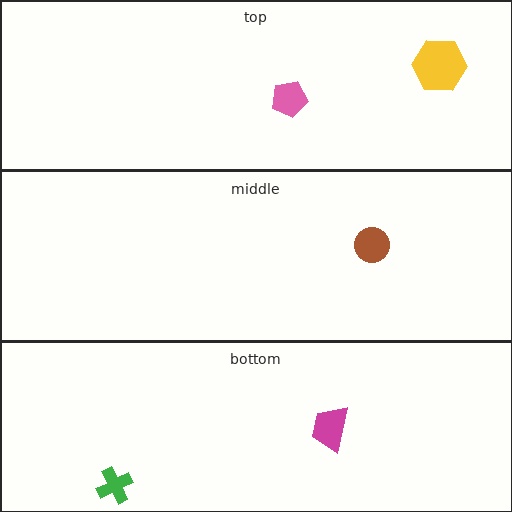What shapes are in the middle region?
The brown circle.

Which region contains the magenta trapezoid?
The bottom region.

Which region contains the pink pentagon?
The top region.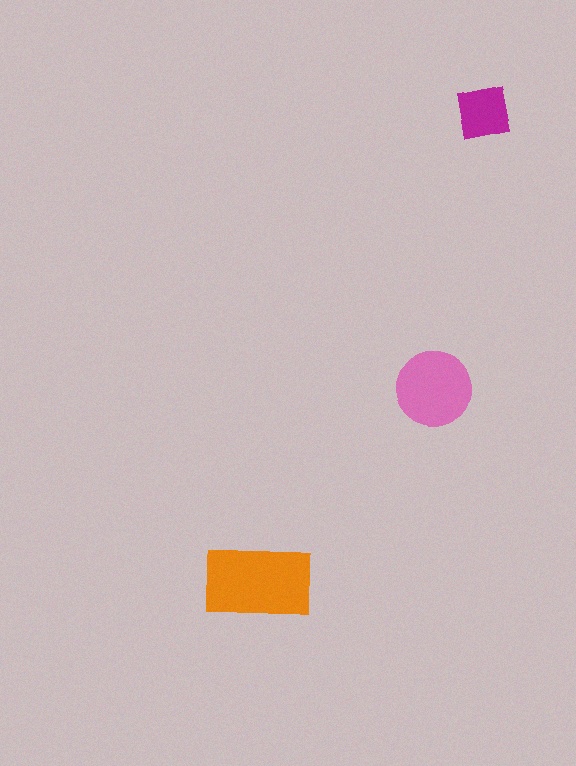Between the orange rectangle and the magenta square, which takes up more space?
The orange rectangle.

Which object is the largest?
The orange rectangle.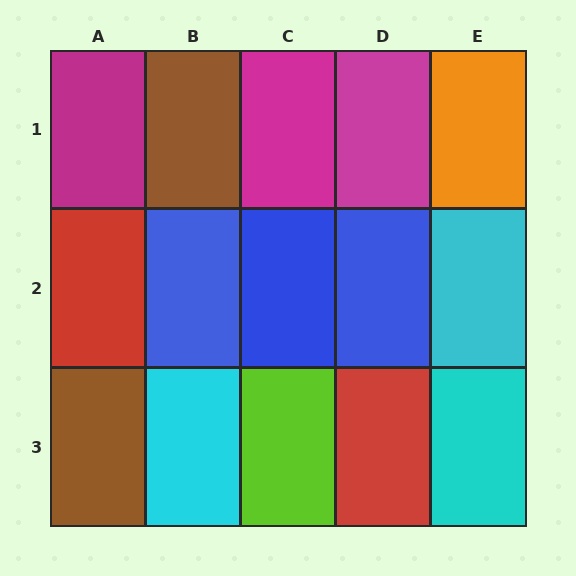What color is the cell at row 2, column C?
Blue.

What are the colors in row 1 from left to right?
Magenta, brown, magenta, magenta, orange.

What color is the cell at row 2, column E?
Cyan.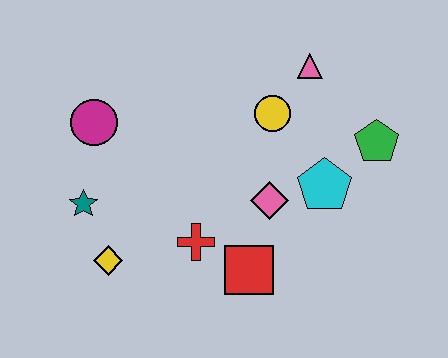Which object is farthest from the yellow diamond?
The green pentagon is farthest from the yellow diamond.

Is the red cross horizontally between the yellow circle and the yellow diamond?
Yes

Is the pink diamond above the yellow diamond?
Yes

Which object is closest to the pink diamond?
The cyan pentagon is closest to the pink diamond.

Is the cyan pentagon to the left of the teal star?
No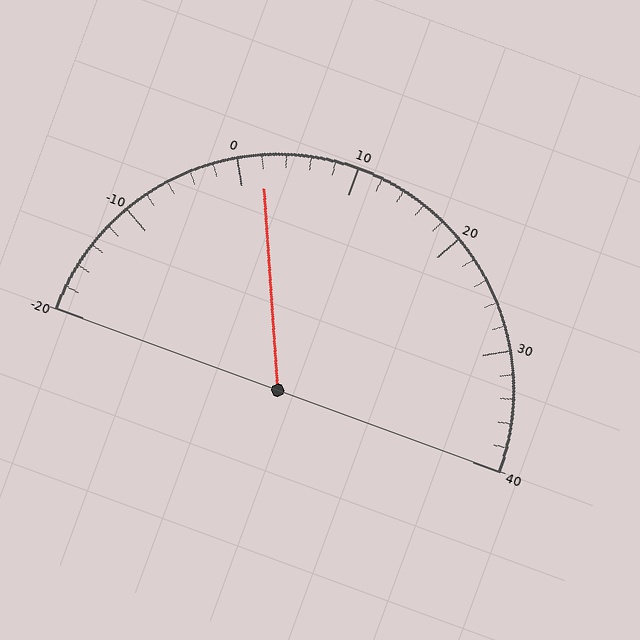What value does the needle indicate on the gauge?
The needle indicates approximately 2.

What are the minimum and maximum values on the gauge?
The gauge ranges from -20 to 40.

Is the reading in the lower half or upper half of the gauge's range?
The reading is in the lower half of the range (-20 to 40).